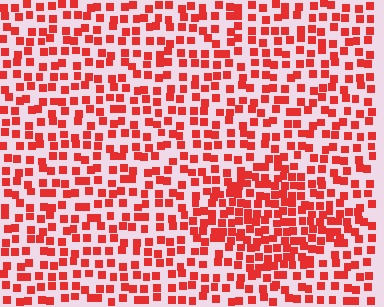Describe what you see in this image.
The image contains small red elements arranged at two different densities. A diamond-shaped region is visible where the elements are more densely packed than the surrounding area.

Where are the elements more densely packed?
The elements are more densely packed inside the diamond boundary.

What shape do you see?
I see a diamond.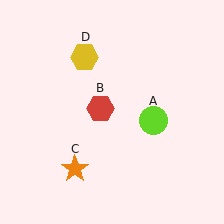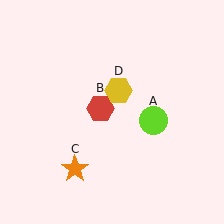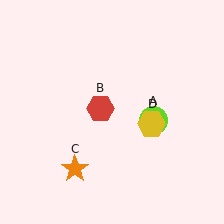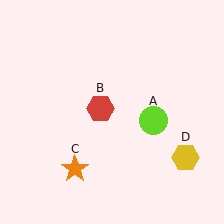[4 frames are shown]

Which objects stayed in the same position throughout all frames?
Lime circle (object A) and red hexagon (object B) and orange star (object C) remained stationary.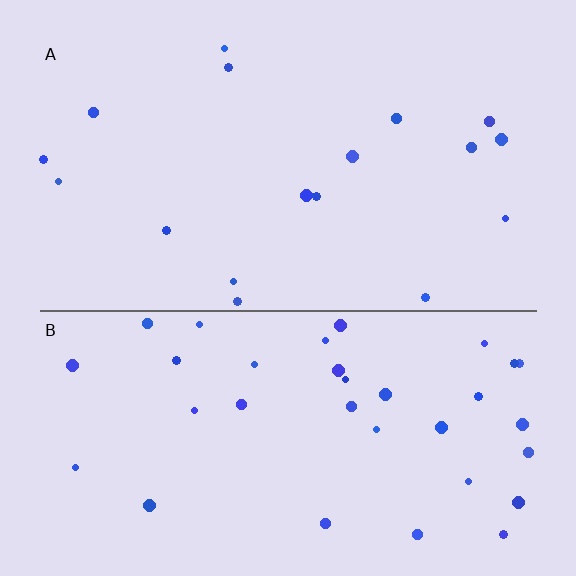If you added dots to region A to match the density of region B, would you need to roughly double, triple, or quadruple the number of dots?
Approximately double.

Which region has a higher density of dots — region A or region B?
B (the bottom).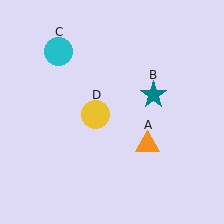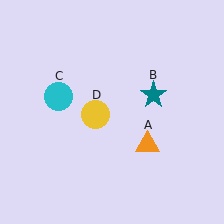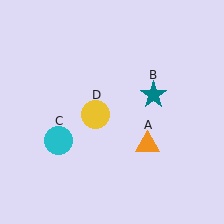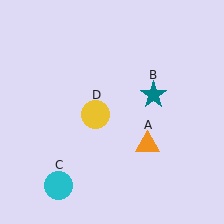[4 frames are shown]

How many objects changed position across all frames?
1 object changed position: cyan circle (object C).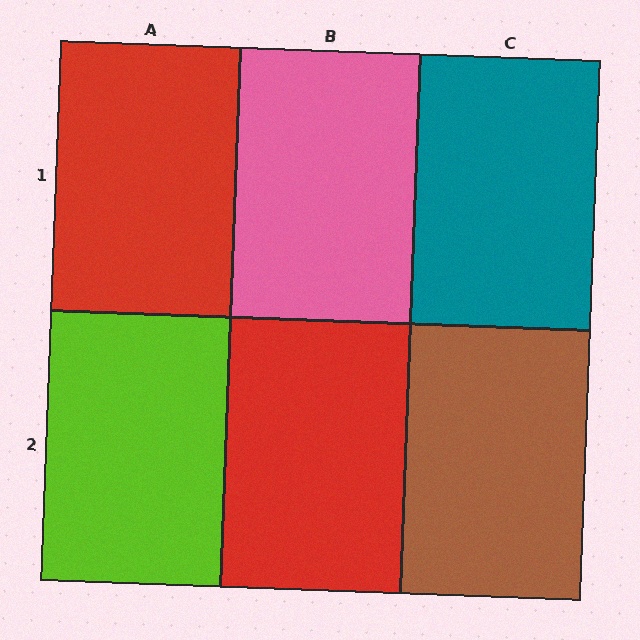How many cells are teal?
1 cell is teal.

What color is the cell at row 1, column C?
Teal.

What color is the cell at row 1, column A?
Red.